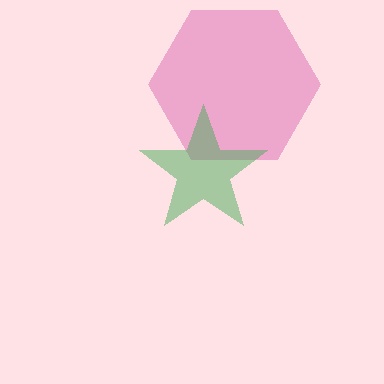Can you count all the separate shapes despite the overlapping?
Yes, there are 2 separate shapes.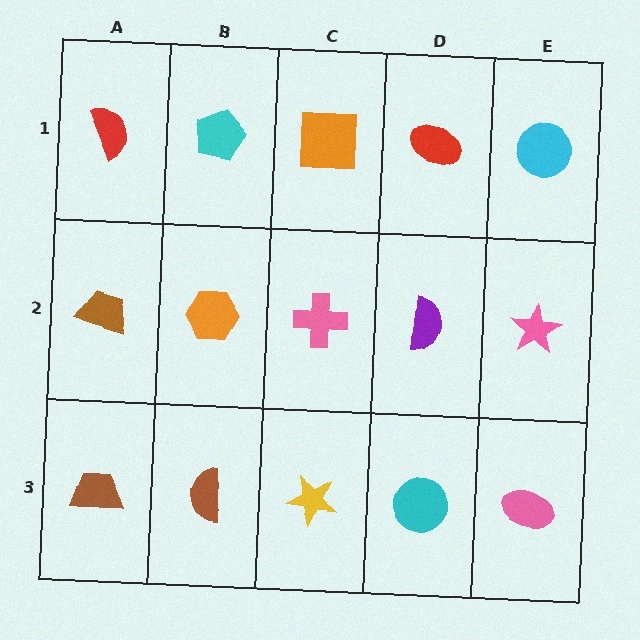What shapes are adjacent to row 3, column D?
A purple semicircle (row 2, column D), a yellow star (row 3, column C), a pink ellipse (row 3, column E).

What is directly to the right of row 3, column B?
A yellow star.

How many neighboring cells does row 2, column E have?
3.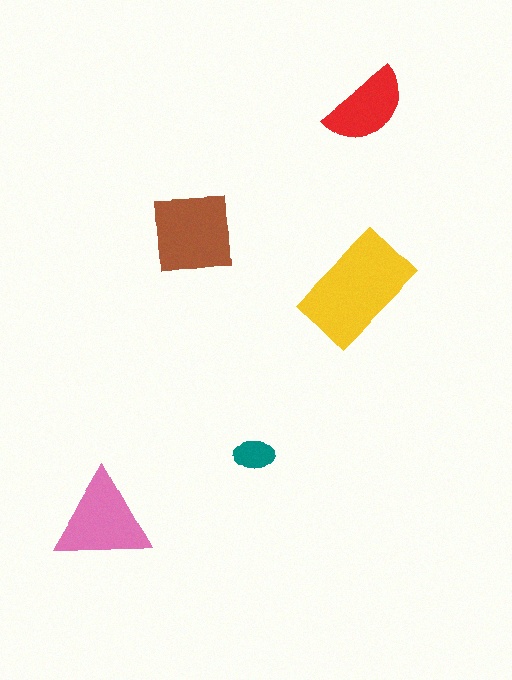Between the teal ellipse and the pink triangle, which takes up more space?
The pink triangle.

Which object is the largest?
The yellow rectangle.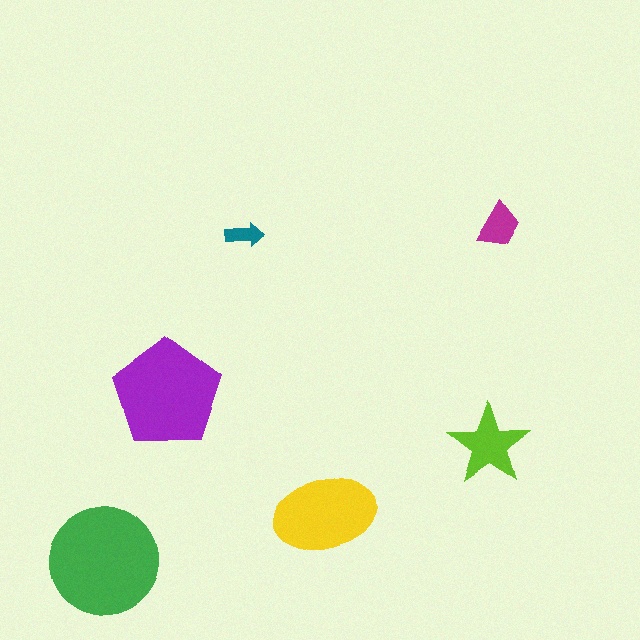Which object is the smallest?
The teal arrow.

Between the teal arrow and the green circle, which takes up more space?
The green circle.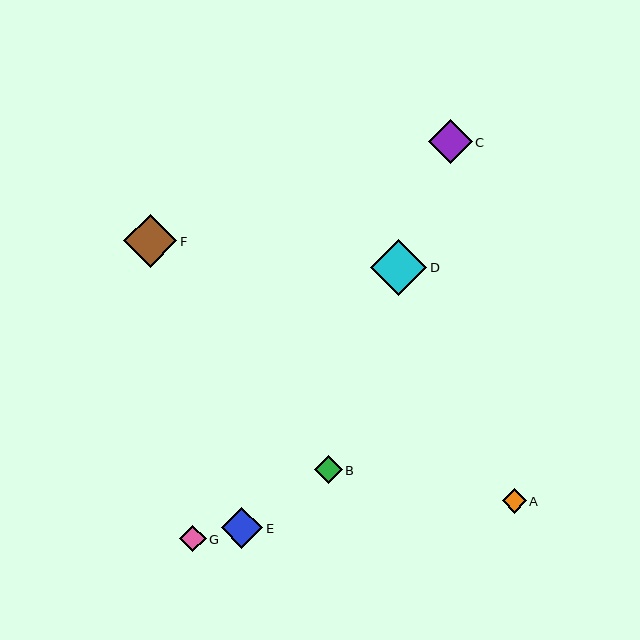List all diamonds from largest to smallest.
From largest to smallest: D, F, C, E, B, G, A.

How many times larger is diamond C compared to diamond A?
Diamond C is approximately 1.8 times the size of diamond A.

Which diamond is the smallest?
Diamond A is the smallest with a size of approximately 24 pixels.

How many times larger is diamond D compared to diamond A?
Diamond D is approximately 2.3 times the size of diamond A.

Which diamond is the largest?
Diamond D is the largest with a size of approximately 56 pixels.